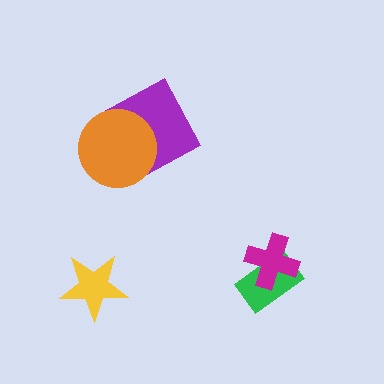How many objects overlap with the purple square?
1 object overlaps with the purple square.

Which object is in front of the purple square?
The orange circle is in front of the purple square.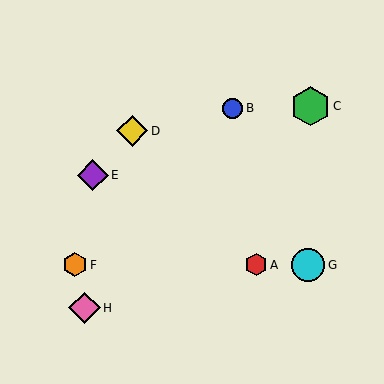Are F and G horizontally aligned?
Yes, both are at y≈265.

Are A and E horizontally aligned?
No, A is at y≈265 and E is at y≈175.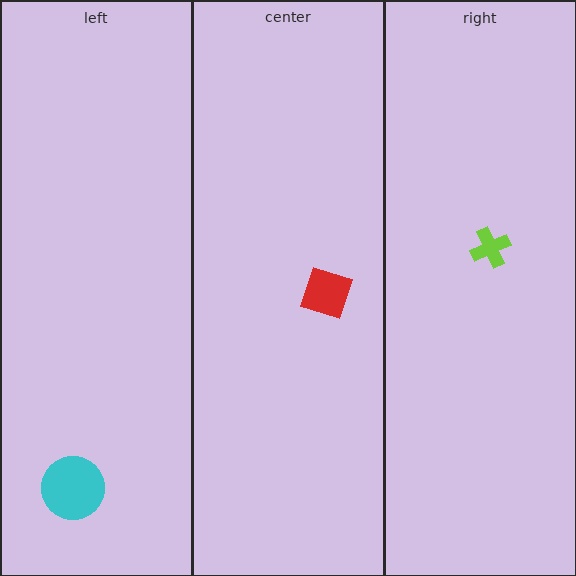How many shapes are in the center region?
1.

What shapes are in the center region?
The red square.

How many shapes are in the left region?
1.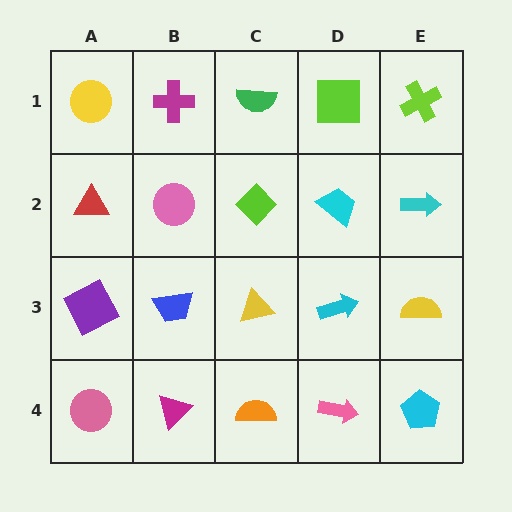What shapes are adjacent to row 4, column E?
A yellow semicircle (row 3, column E), a pink arrow (row 4, column D).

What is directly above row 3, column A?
A red triangle.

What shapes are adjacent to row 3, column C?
A lime diamond (row 2, column C), an orange semicircle (row 4, column C), a blue trapezoid (row 3, column B), a cyan arrow (row 3, column D).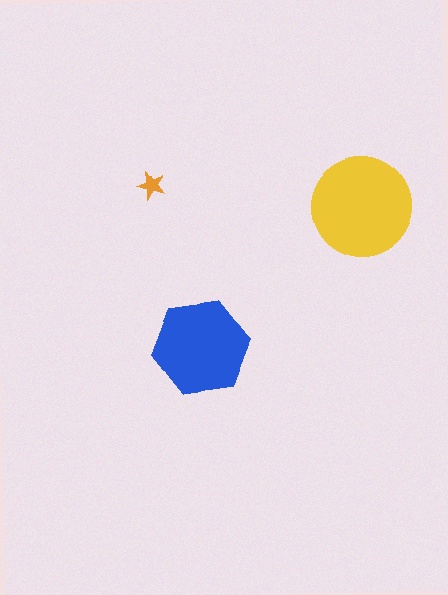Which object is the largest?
The yellow circle.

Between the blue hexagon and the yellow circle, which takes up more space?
The yellow circle.